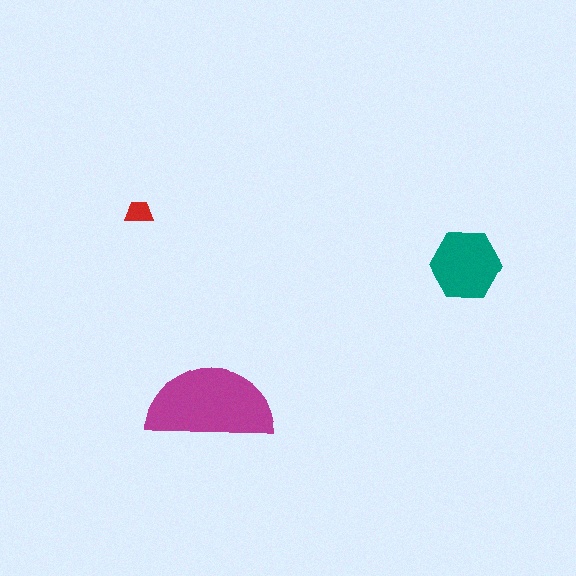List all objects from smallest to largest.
The red trapezoid, the teal hexagon, the magenta semicircle.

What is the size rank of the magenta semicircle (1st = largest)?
1st.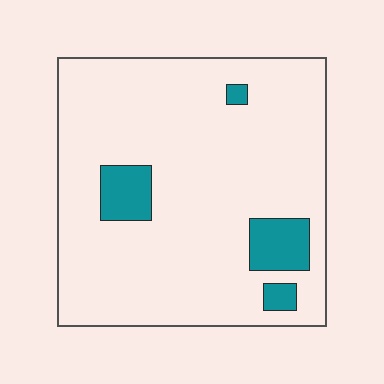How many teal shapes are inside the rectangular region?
4.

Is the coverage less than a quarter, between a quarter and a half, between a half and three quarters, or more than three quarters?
Less than a quarter.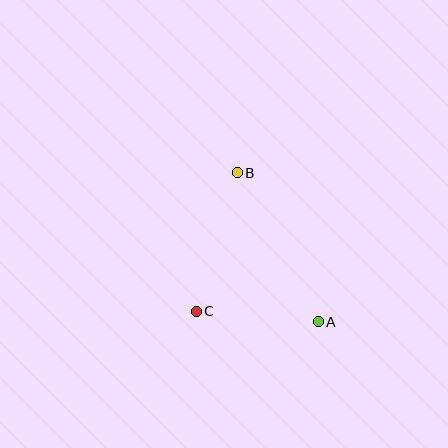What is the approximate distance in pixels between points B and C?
The distance between B and C is approximately 144 pixels.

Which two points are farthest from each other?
Points A and B are farthest from each other.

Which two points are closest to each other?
Points A and C are closest to each other.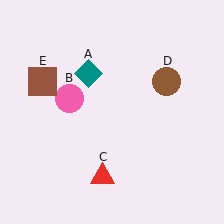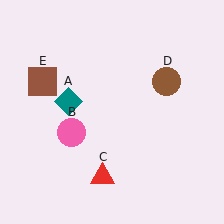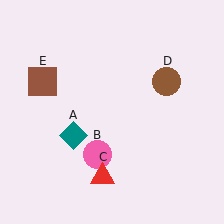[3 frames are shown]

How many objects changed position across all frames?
2 objects changed position: teal diamond (object A), pink circle (object B).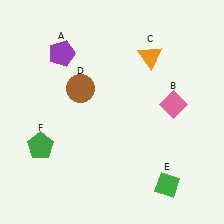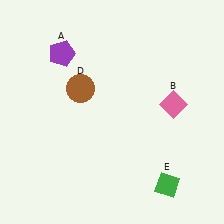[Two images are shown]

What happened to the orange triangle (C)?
The orange triangle (C) was removed in Image 2. It was in the top-right area of Image 1.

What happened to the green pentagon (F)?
The green pentagon (F) was removed in Image 2. It was in the bottom-left area of Image 1.